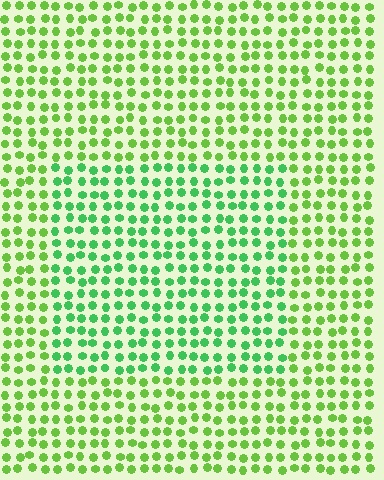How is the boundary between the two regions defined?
The boundary is defined purely by a slight shift in hue (about 31 degrees). Spacing, size, and orientation are identical on both sides.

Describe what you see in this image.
The image is filled with small lime elements in a uniform arrangement. A rectangle-shaped region is visible where the elements are tinted to a slightly different hue, forming a subtle color boundary.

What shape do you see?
I see a rectangle.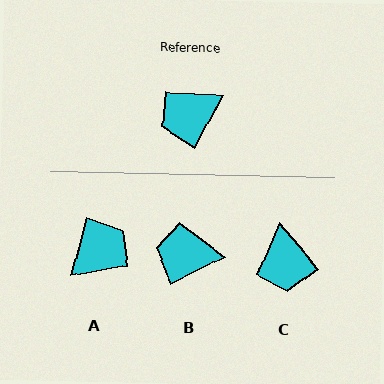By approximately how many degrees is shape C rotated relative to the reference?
Approximately 69 degrees counter-clockwise.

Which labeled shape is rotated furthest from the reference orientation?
A, about 167 degrees away.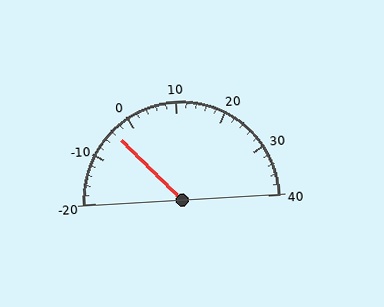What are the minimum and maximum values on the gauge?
The gauge ranges from -20 to 40.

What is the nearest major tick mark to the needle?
The nearest major tick mark is 0.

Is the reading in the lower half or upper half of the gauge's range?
The reading is in the lower half of the range (-20 to 40).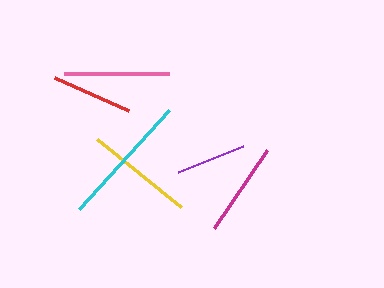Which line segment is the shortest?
The purple line is the shortest at approximately 70 pixels.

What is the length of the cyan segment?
The cyan segment is approximately 134 pixels long.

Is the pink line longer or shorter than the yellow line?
The yellow line is longer than the pink line.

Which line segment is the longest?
The cyan line is the longest at approximately 134 pixels.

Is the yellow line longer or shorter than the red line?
The yellow line is longer than the red line.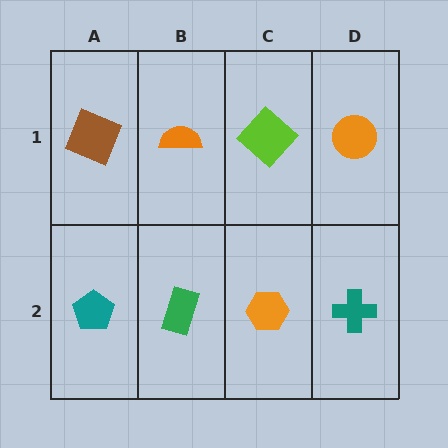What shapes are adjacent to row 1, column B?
A green rectangle (row 2, column B), a brown square (row 1, column A), a lime diamond (row 1, column C).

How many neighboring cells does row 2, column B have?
3.